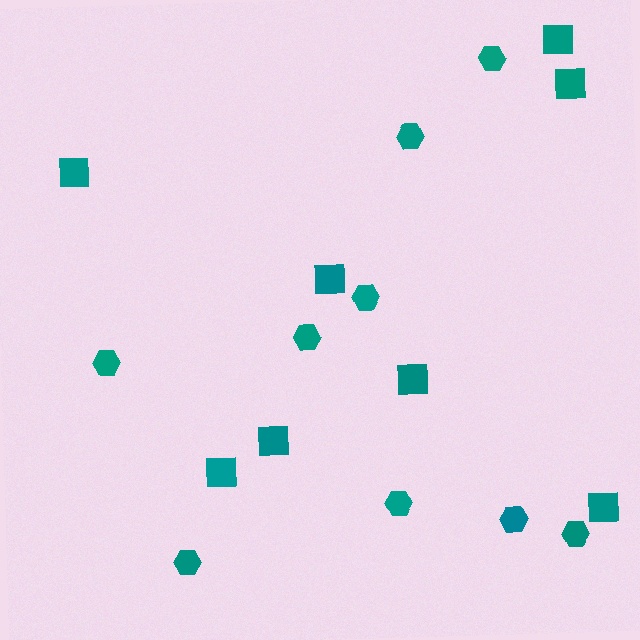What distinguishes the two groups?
There are 2 groups: one group of squares (8) and one group of hexagons (9).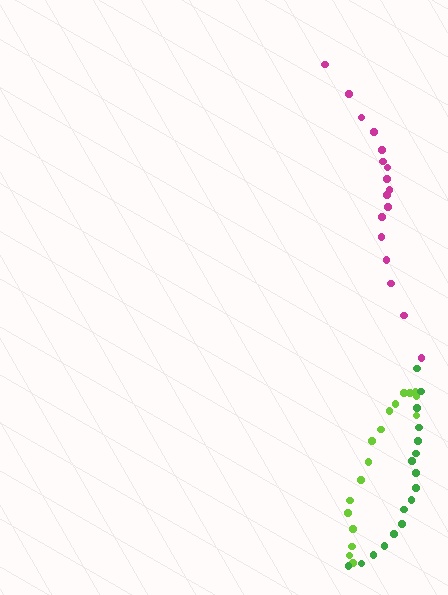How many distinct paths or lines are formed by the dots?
There are 3 distinct paths.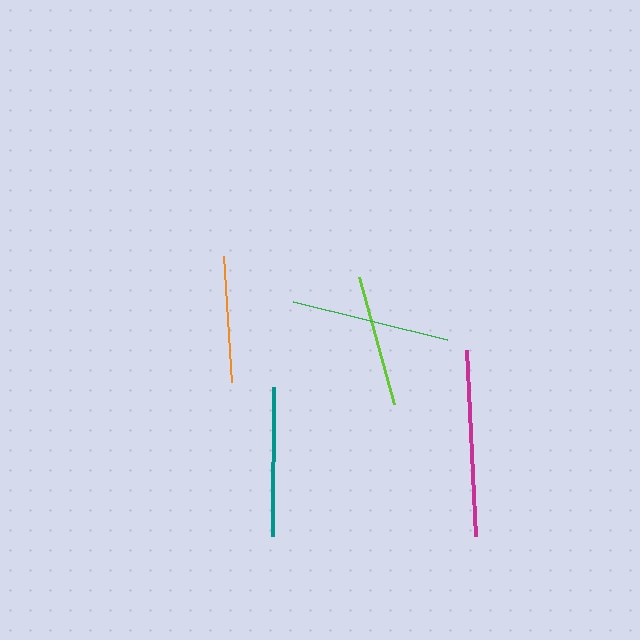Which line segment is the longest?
The magenta line is the longest at approximately 187 pixels.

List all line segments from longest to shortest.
From longest to shortest: magenta, green, teal, lime, orange.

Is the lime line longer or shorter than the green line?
The green line is longer than the lime line.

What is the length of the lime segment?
The lime segment is approximately 132 pixels long.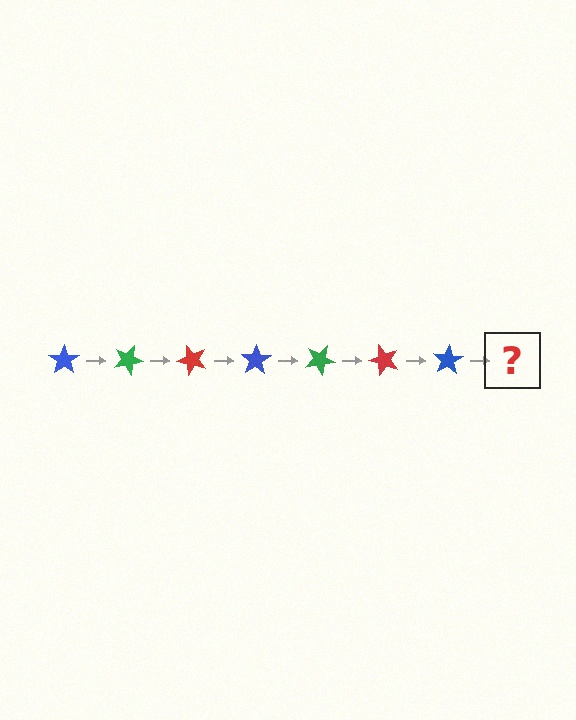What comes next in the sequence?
The next element should be a green star, rotated 175 degrees from the start.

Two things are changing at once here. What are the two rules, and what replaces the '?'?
The two rules are that it rotates 25 degrees each step and the color cycles through blue, green, and red. The '?' should be a green star, rotated 175 degrees from the start.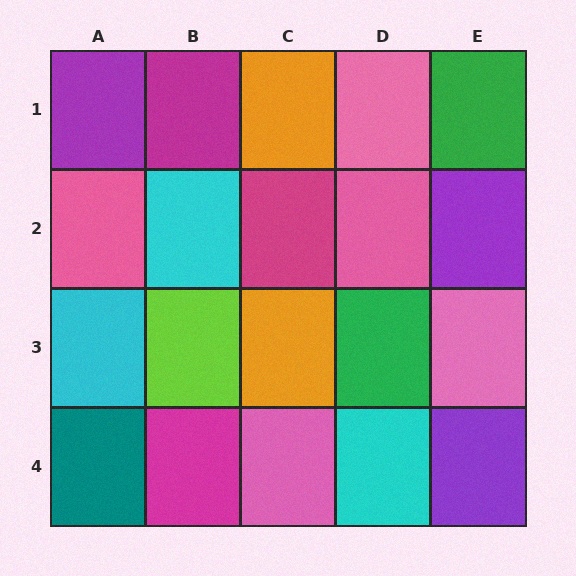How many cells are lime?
1 cell is lime.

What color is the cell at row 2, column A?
Pink.